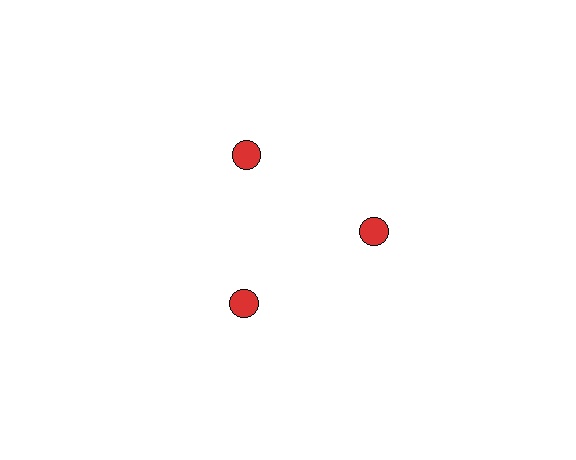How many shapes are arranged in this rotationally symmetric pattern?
There are 3 shapes, arranged in 3 groups of 1.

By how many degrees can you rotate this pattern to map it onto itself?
The pattern maps onto itself every 120 degrees of rotation.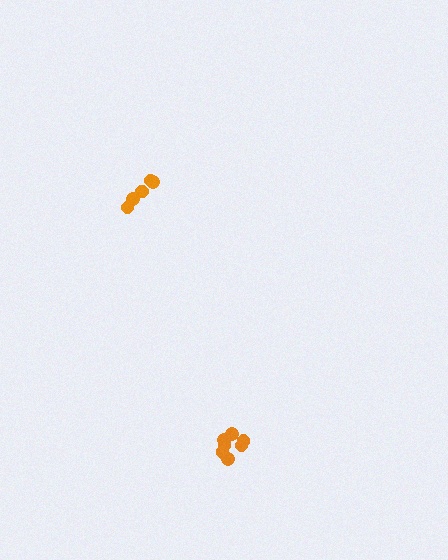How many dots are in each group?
Group 1: 5 dots, Group 2: 7 dots (12 total).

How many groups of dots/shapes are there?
There are 2 groups.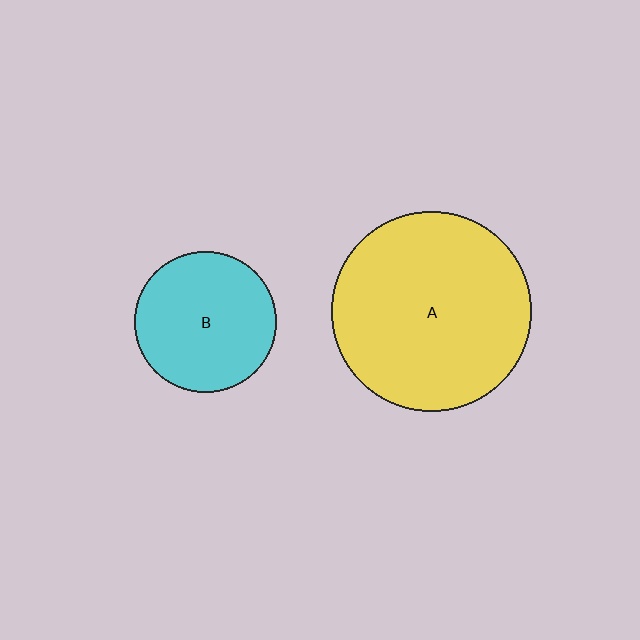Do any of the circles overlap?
No, none of the circles overlap.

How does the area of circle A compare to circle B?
Approximately 2.0 times.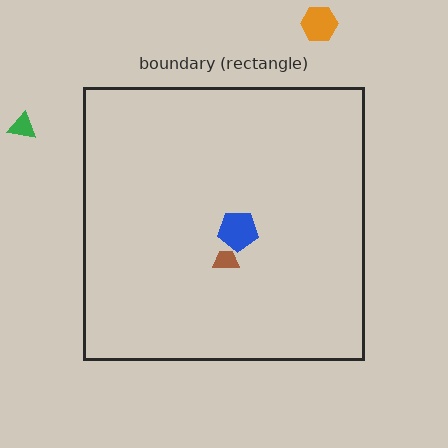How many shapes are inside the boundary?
2 inside, 2 outside.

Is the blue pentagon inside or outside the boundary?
Inside.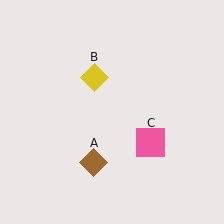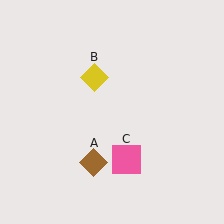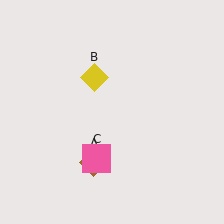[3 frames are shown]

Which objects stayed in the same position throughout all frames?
Brown diamond (object A) and yellow diamond (object B) remained stationary.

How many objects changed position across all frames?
1 object changed position: pink square (object C).